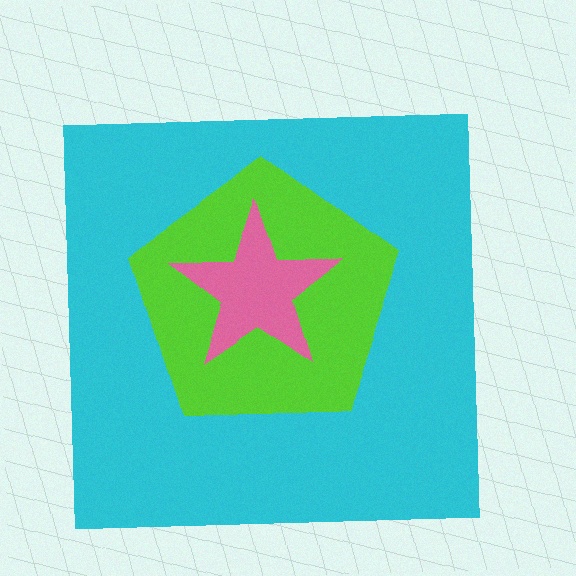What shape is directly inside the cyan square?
The lime pentagon.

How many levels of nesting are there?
3.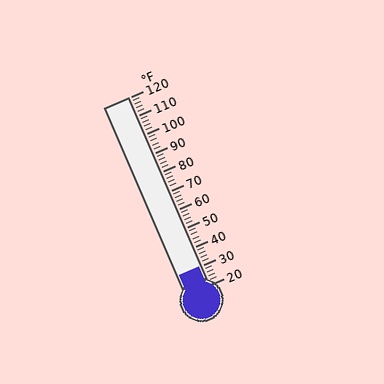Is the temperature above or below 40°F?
The temperature is below 40°F.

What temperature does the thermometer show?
The thermometer shows approximately 30°F.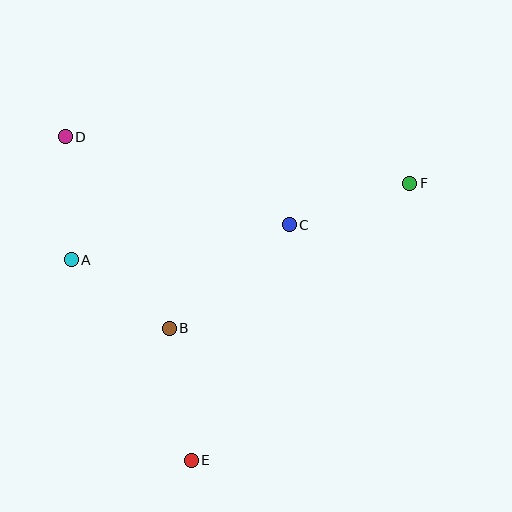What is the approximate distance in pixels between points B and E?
The distance between B and E is approximately 134 pixels.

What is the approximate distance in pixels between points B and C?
The distance between B and C is approximately 159 pixels.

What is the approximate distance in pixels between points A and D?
The distance between A and D is approximately 123 pixels.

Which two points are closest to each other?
Points A and B are closest to each other.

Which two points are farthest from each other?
Points E and F are farthest from each other.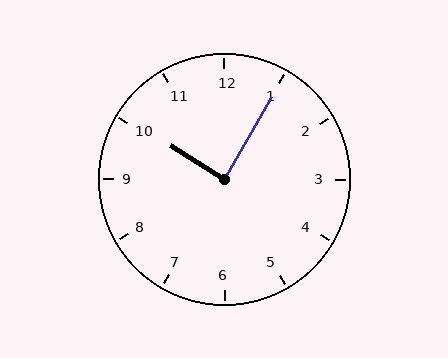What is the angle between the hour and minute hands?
Approximately 88 degrees.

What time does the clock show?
10:05.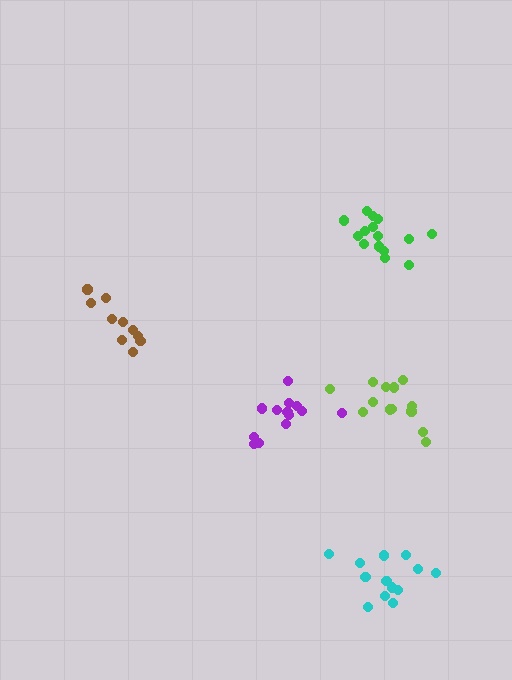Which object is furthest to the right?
The lime cluster is rightmost.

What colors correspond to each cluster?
The clusters are colored: lime, brown, green, cyan, purple.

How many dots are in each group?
Group 1: 13 dots, Group 2: 10 dots, Group 3: 15 dots, Group 4: 13 dots, Group 5: 13 dots (64 total).